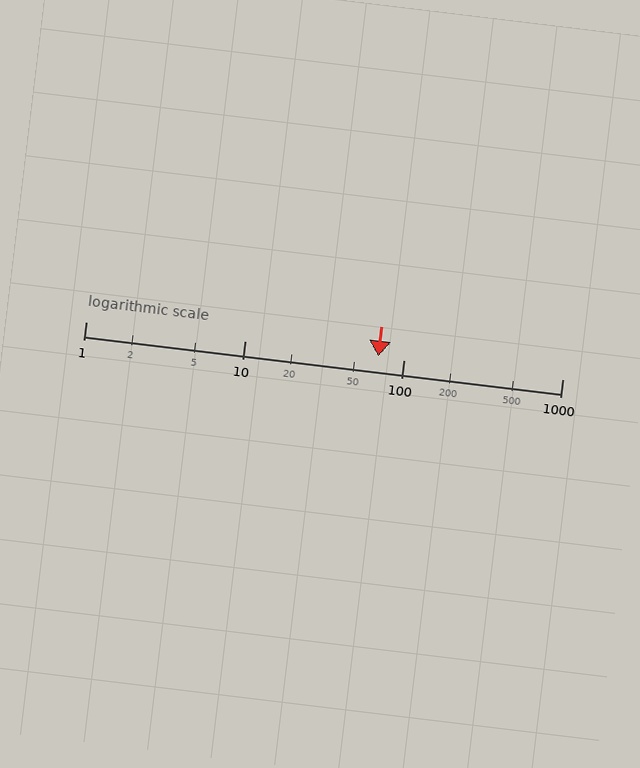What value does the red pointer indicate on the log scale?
The pointer indicates approximately 69.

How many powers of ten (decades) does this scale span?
The scale spans 3 decades, from 1 to 1000.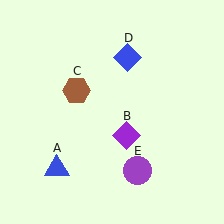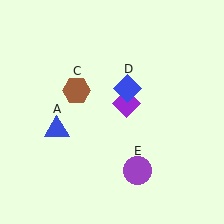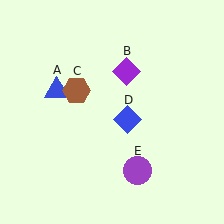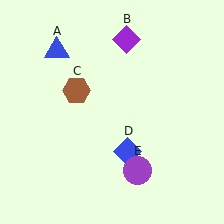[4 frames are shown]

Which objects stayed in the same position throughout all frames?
Brown hexagon (object C) and purple circle (object E) remained stationary.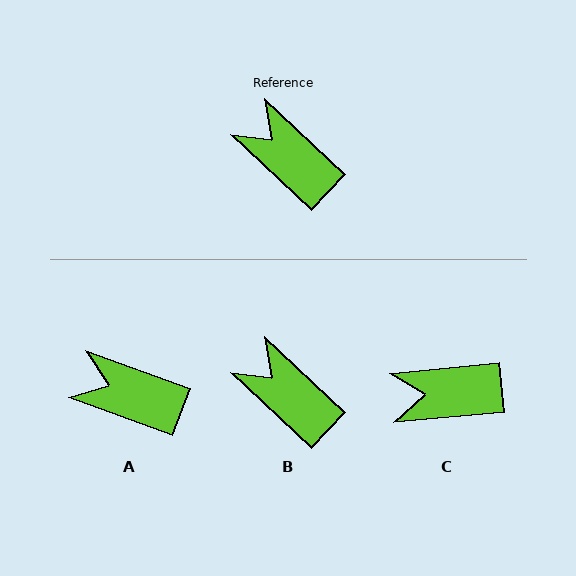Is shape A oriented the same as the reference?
No, it is off by about 23 degrees.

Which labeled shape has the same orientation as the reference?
B.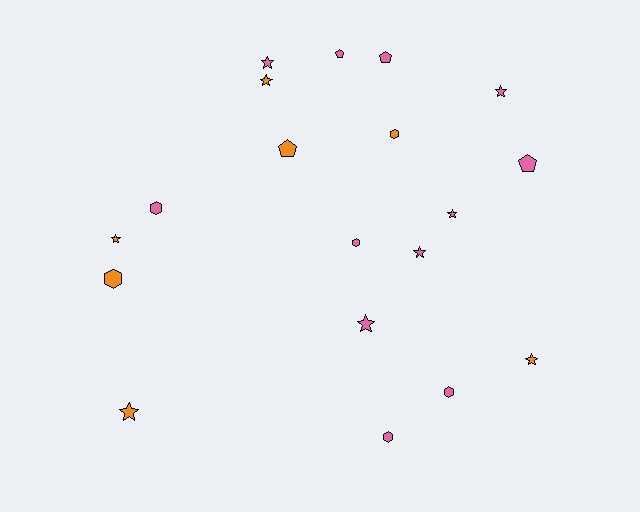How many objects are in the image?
There are 19 objects.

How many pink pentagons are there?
There are 3 pink pentagons.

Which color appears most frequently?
Pink, with 12 objects.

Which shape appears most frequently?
Star, with 9 objects.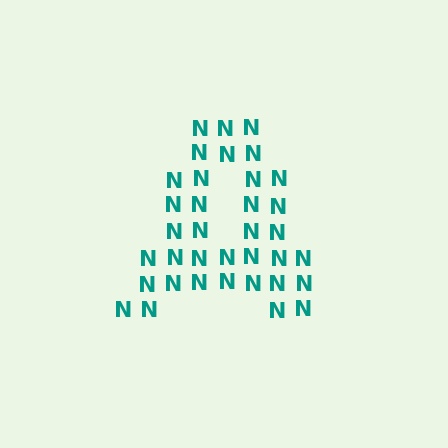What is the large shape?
The large shape is the letter A.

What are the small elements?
The small elements are letter N's.